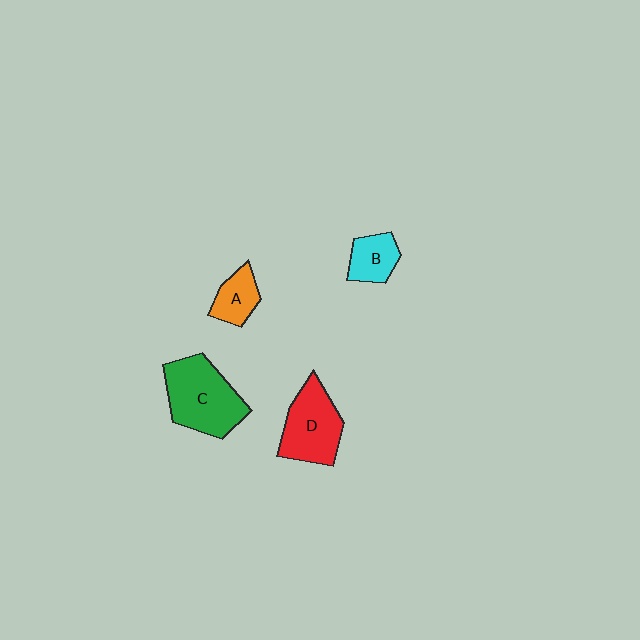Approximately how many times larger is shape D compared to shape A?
Approximately 2.0 times.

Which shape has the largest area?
Shape C (green).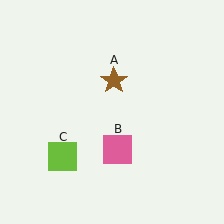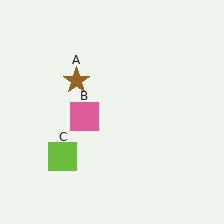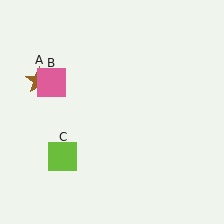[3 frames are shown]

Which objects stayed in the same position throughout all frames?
Lime square (object C) remained stationary.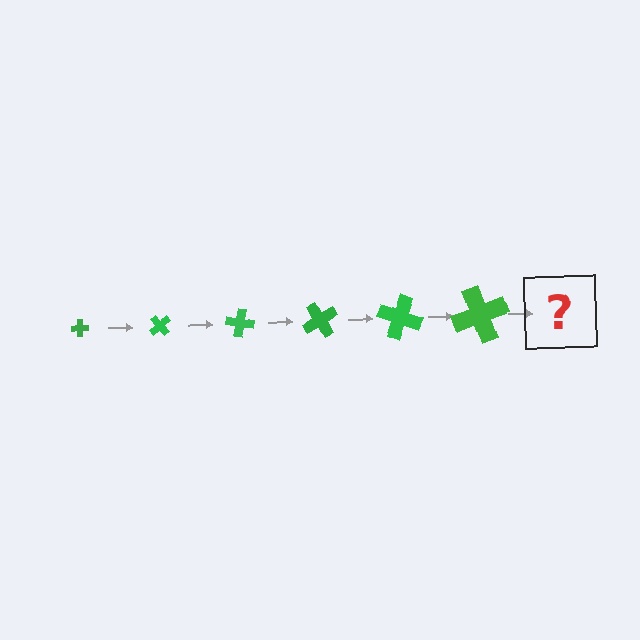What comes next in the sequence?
The next element should be a cross, larger than the previous one and rotated 300 degrees from the start.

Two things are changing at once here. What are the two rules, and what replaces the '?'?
The two rules are that the cross grows larger each step and it rotates 50 degrees each step. The '?' should be a cross, larger than the previous one and rotated 300 degrees from the start.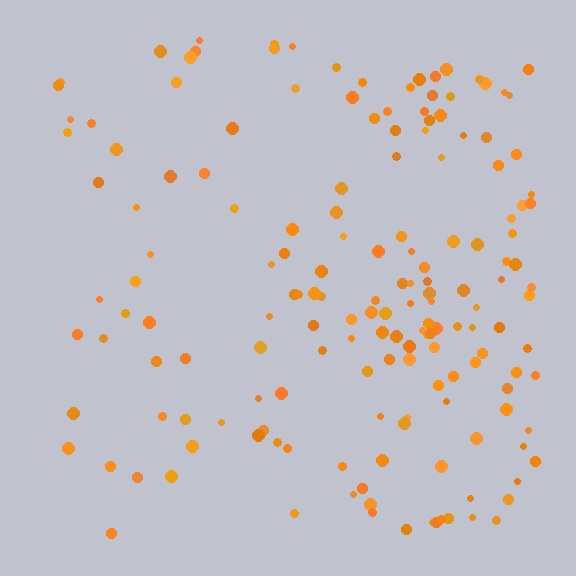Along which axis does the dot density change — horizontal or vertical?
Horizontal.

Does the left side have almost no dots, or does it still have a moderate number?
Still a moderate number, just noticeably fewer than the right.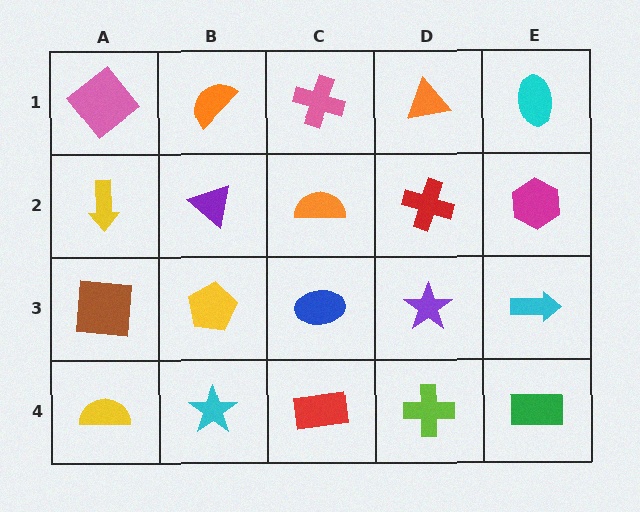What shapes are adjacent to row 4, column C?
A blue ellipse (row 3, column C), a cyan star (row 4, column B), a lime cross (row 4, column D).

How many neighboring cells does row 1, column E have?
2.